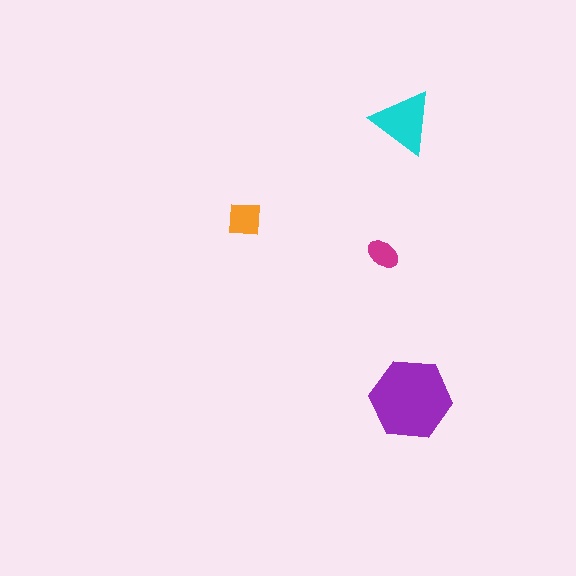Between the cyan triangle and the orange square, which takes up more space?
The cyan triangle.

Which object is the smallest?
The magenta ellipse.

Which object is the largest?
The purple hexagon.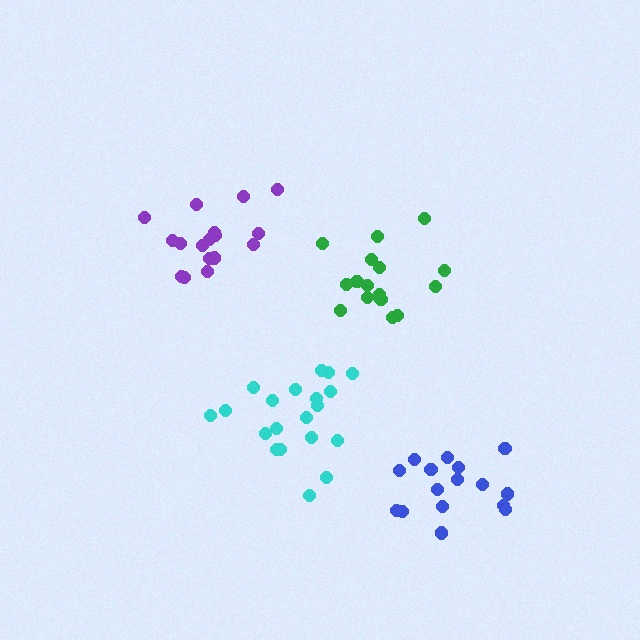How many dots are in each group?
Group 1: 20 dots, Group 2: 16 dots, Group 3: 17 dots, Group 4: 16 dots (69 total).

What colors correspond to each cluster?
The clusters are colored: cyan, green, purple, blue.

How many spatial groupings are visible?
There are 4 spatial groupings.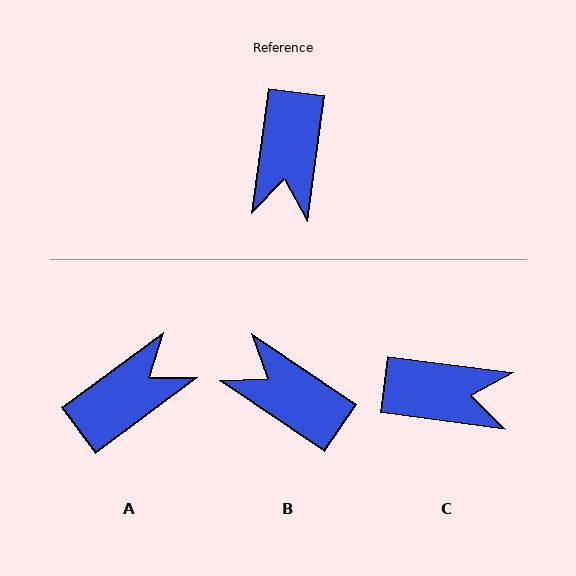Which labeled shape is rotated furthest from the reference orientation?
A, about 134 degrees away.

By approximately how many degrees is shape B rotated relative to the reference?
Approximately 117 degrees clockwise.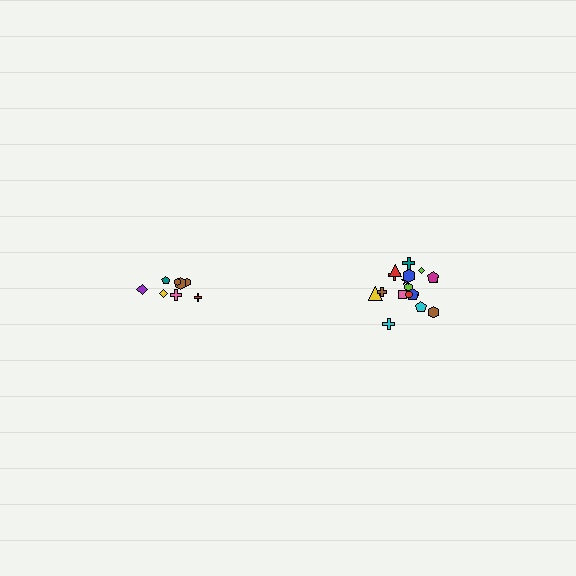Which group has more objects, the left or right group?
The right group.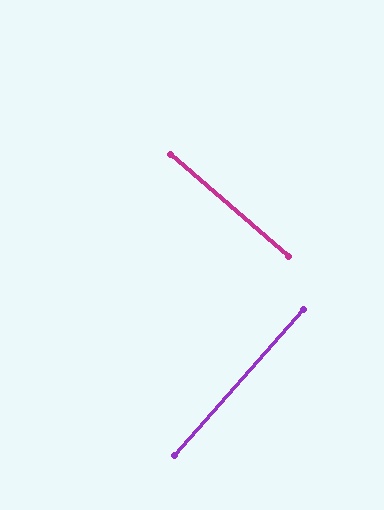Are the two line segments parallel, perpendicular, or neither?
Perpendicular — they meet at approximately 89°.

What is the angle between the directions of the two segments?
Approximately 89 degrees.